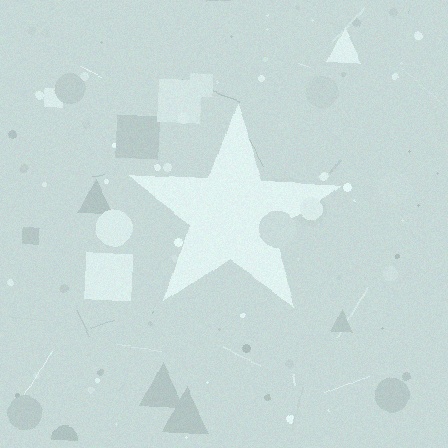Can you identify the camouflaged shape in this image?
The camouflaged shape is a star.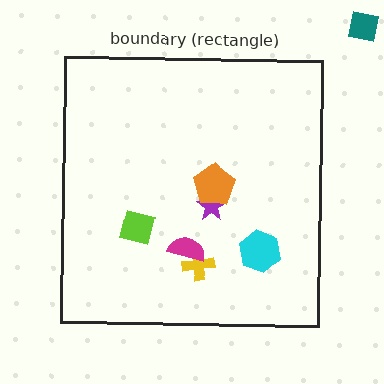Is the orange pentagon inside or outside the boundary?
Inside.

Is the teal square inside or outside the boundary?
Outside.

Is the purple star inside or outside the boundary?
Inside.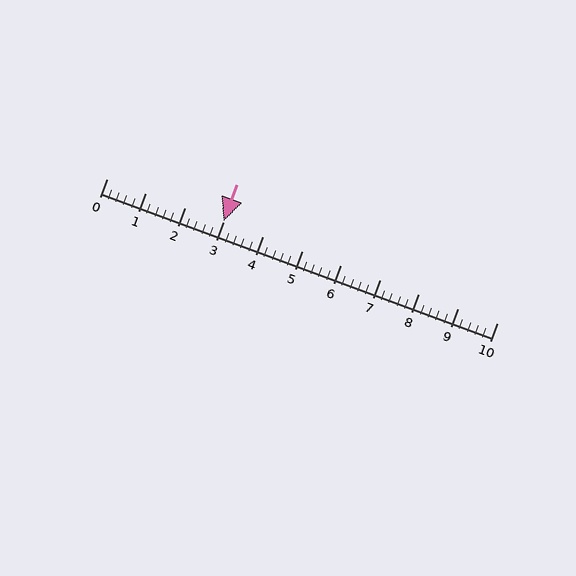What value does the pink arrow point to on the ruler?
The pink arrow points to approximately 3.0.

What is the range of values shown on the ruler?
The ruler shows values from 0 to 10.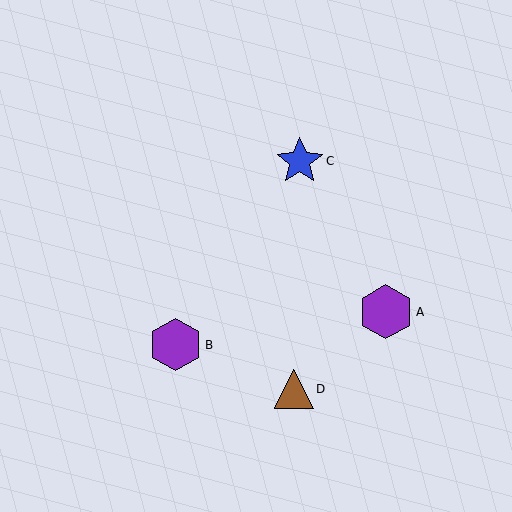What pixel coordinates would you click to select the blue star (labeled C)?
Click at (300, 161) to select the blue star C.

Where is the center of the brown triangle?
The center of the brown triangle is at (294, 389).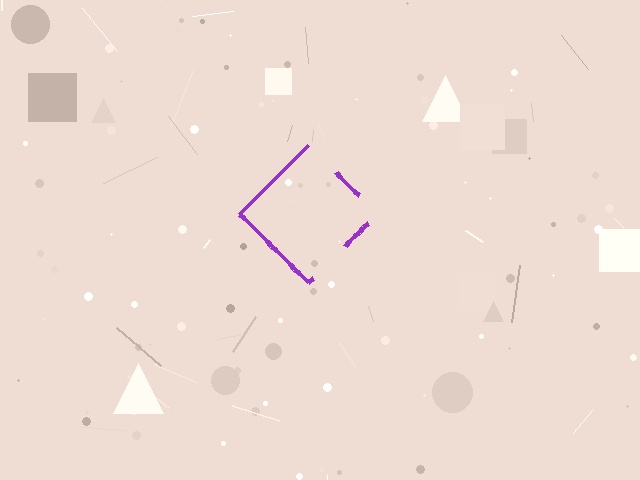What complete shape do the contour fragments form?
The contour fragments form a diamond.